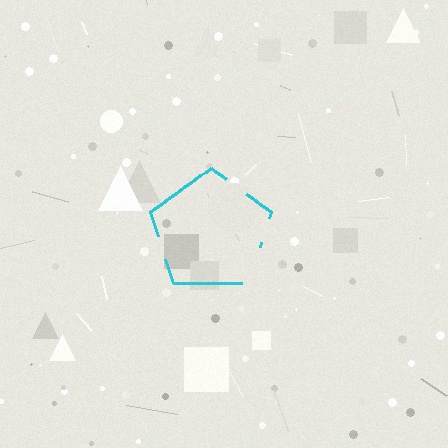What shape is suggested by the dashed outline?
The dashed outline suggests a pentagon.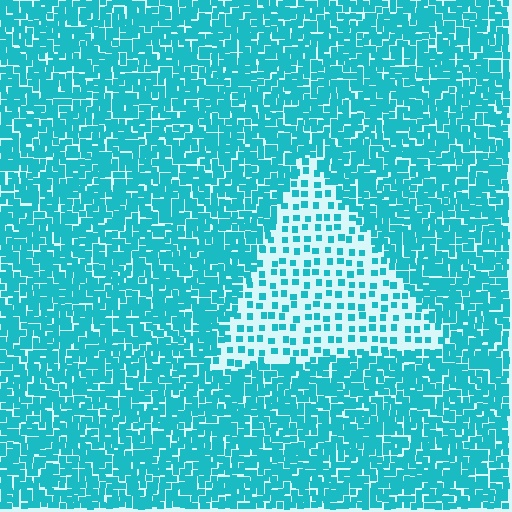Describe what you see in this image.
The image contains small cyan elements arranged at two different densities. A triangle-shaped region is visible where the elements are less densely packed than the surrounding area.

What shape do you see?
I see a triangle.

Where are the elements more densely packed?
The elements are more densely packed outside the triangle boundary.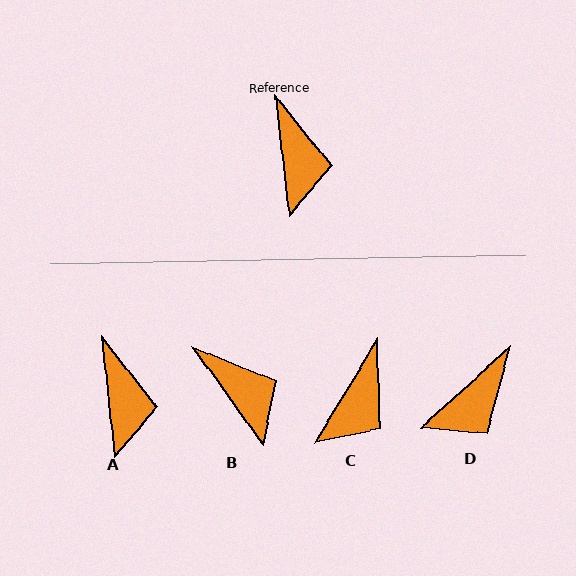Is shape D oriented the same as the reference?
No, it is off by about 54 degrees.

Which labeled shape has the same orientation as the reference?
A.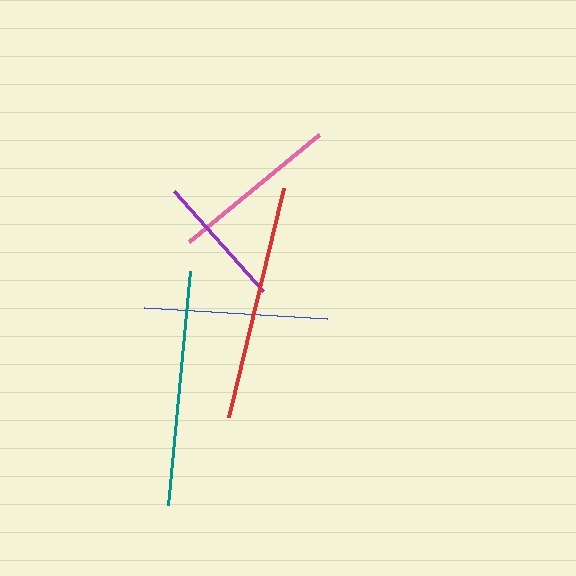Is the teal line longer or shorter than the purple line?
The teal line is longer than the purple line.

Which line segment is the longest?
The teal line is the longest at approximately 235 pixels.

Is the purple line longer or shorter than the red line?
The red line is longer than the purple line.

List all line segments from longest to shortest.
From longest to shortest: teal, red, blue, pink, purple.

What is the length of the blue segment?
The blue segment is approximately 184 pixels long.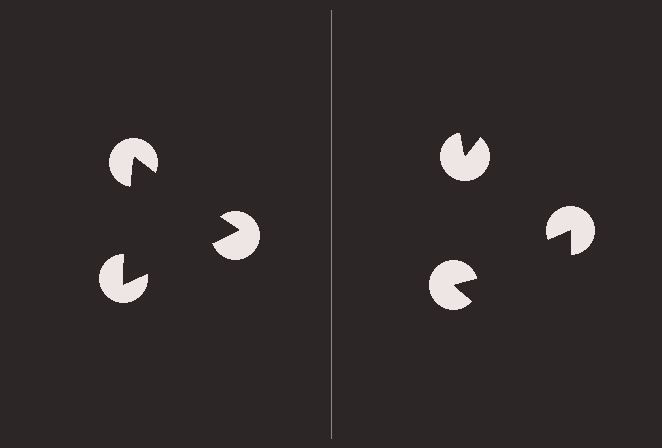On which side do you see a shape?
An illusory triangle appears on the left side. On the right side the wedge cuts are rotated, so no coherent shape forms.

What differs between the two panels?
The pac-man discs are positioned identically on both sides; only the wedge orientations differ. On the left they align to a triangle; on the right they are misaligned.